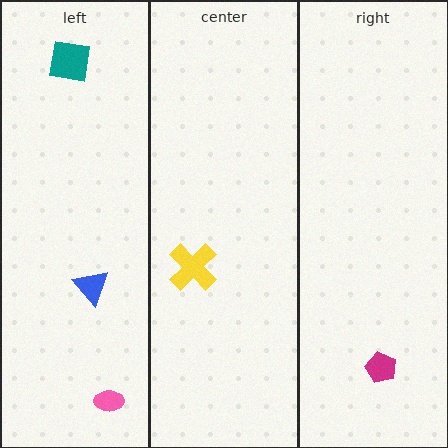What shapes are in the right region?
The magenta pentagon.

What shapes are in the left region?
The pink ellipse, the teal square, the blue triangle.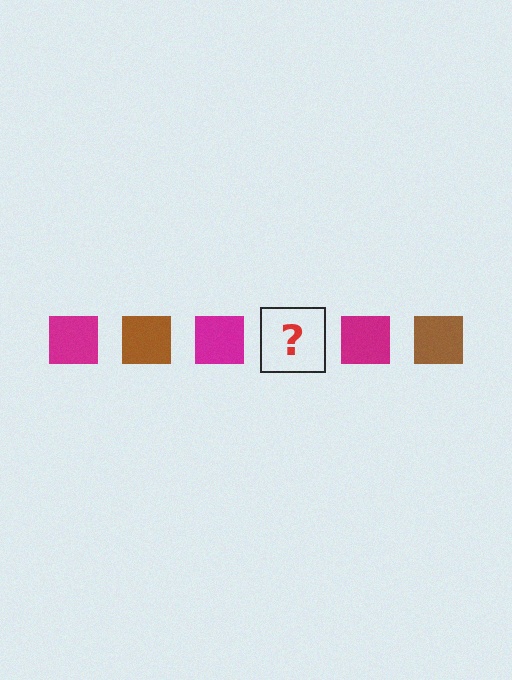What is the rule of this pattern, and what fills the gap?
The rule is that the pattern cycles through magenta, brown squares. The gap should be filled with a brown square.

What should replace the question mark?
The question mark should be replaced with a brown square.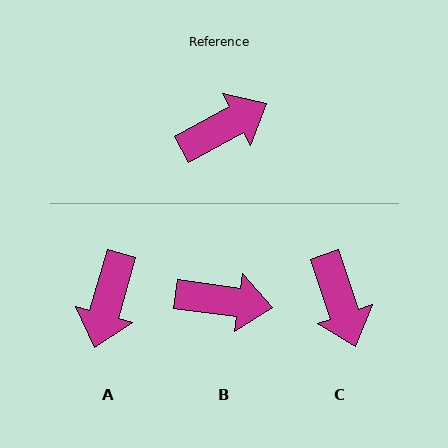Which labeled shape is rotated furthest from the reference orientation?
A, about 134 degrees away.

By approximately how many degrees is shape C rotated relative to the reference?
Approximately 100 degrees clockwise.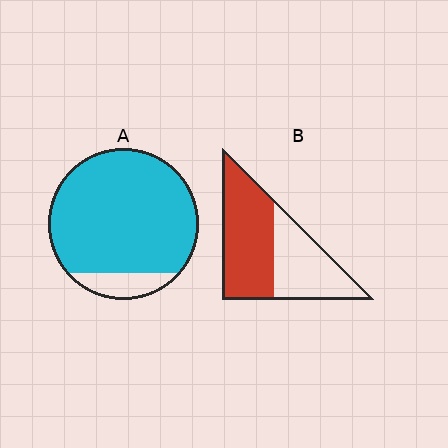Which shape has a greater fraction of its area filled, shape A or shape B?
Shape A.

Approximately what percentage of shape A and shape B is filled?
A is approximately 90% and B is approximately 55%.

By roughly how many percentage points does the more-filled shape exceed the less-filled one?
By roughly 30 percentage points (A over B).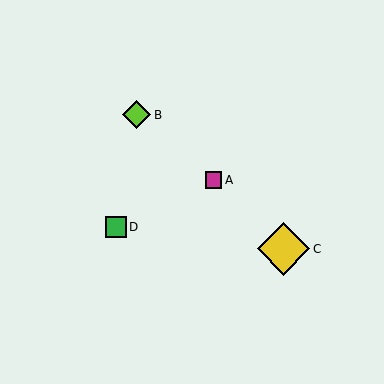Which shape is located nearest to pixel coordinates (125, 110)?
The lime diamond (labeled B) at (137, 115) is nearest to that location.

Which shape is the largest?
The yellow diamond (labeled C) is the largest.